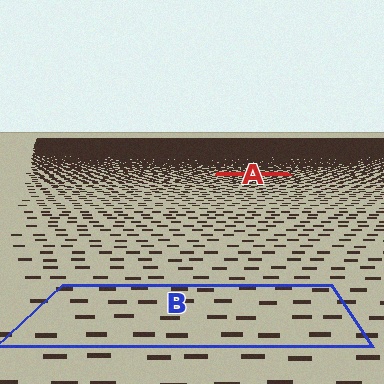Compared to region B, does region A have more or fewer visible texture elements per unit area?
Region A has more texture elements per unit area — they are packed more densely because it is farther away.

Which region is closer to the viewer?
Region B is closer. The texture elements there are larger and more spread out.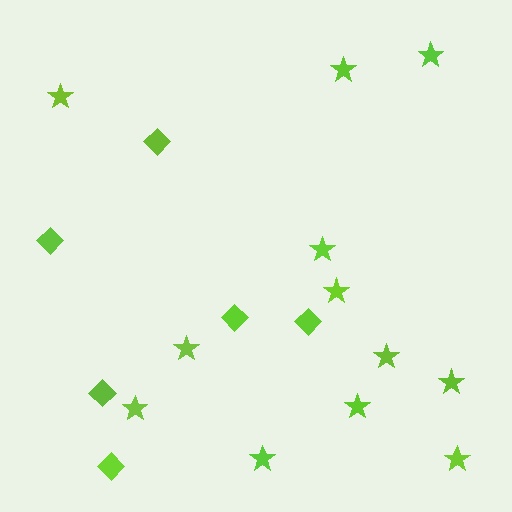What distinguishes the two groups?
There are 2 groups: one group of diamonds (6) and one group of stars (12).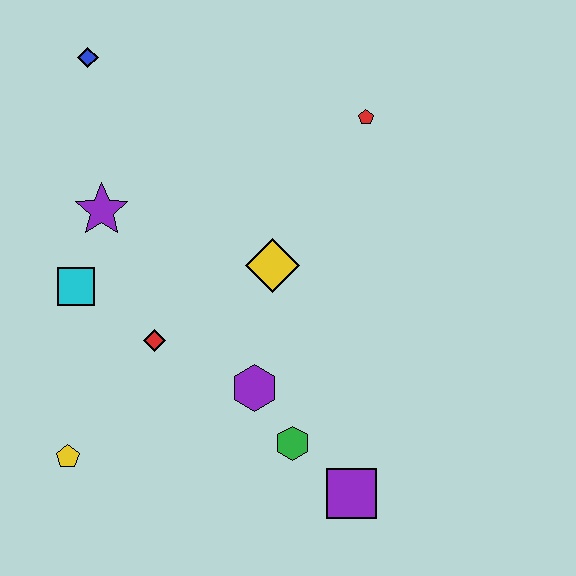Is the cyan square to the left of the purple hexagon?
Yes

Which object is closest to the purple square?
The green hexagon is closest to the purple square.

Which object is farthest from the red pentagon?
The yellow pentagon is farthest from the red pentagon.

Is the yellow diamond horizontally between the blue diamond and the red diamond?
No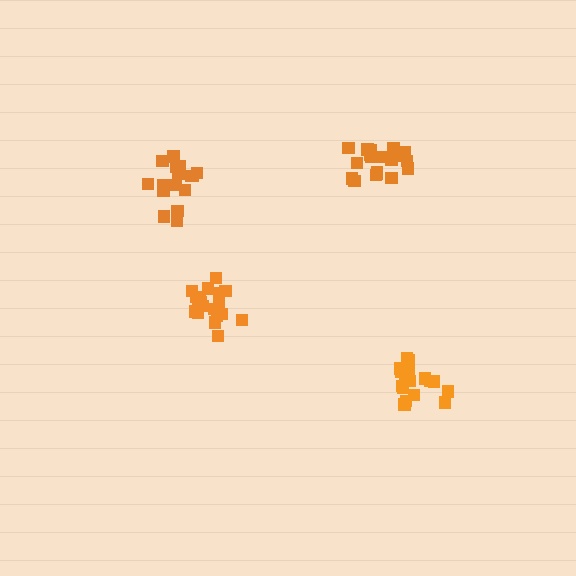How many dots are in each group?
Group 1: 19 dots, Group 2: 18 dots, Group 3: 19 dots, Group 4: 18 dots (74 total).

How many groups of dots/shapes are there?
There are 4 groups.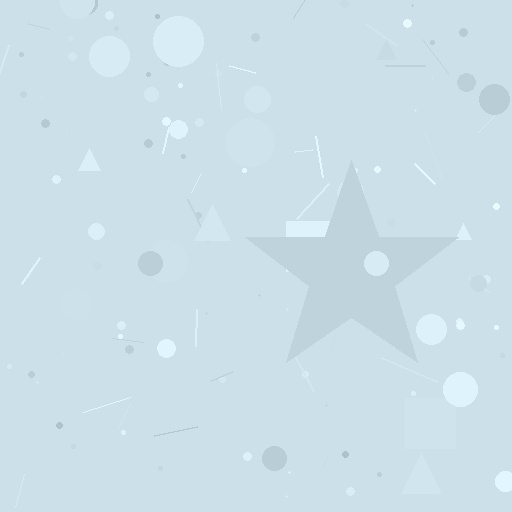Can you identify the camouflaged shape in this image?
The camouflaged shape is a star.